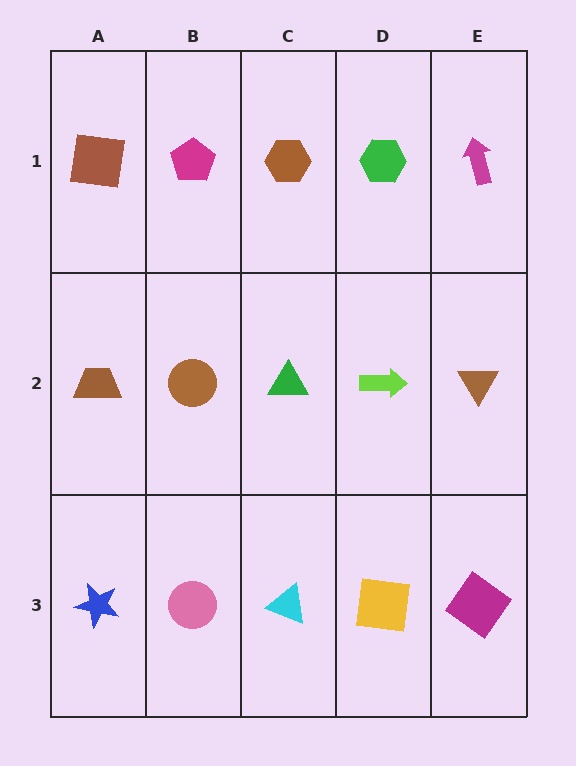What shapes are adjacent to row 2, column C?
A brown hexagon (row 1, column C), a cyan triangle (row 3, column C), a brown circle (row 2, column B), a lime arrow (row 2, column D).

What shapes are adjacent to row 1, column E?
A brown triangle (row 2, column E), a green hexagon (row 1, column D).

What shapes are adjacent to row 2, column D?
A green hexagon (row 1, column D), a yellow square (row 3, column D), a green triangle (row 2, column C), a brown triangle (row 2, column E).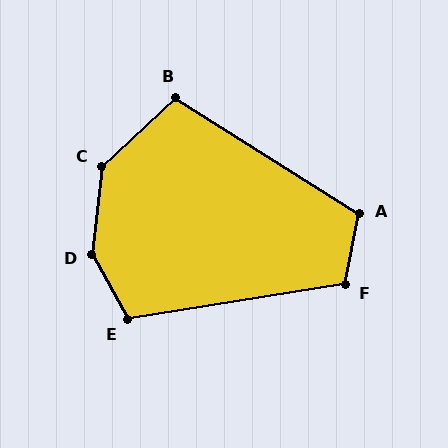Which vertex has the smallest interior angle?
B, at approximately 105 degrees.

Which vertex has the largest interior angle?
D, at approximately 145 degrees.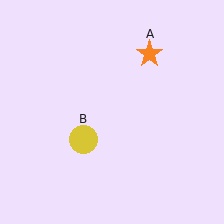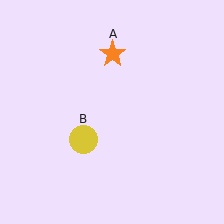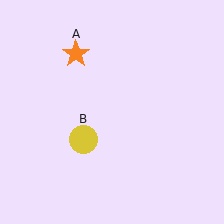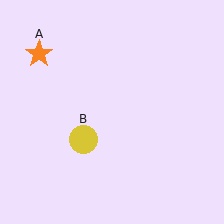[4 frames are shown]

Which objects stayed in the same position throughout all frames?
Yellow circle (object B) remained stationary.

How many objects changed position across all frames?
1 object changed position: orange star (object A).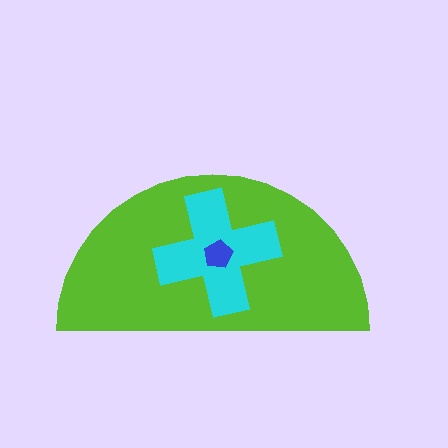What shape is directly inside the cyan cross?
The blue pentagon.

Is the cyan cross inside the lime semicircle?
Yes.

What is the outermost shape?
The lime semicircle.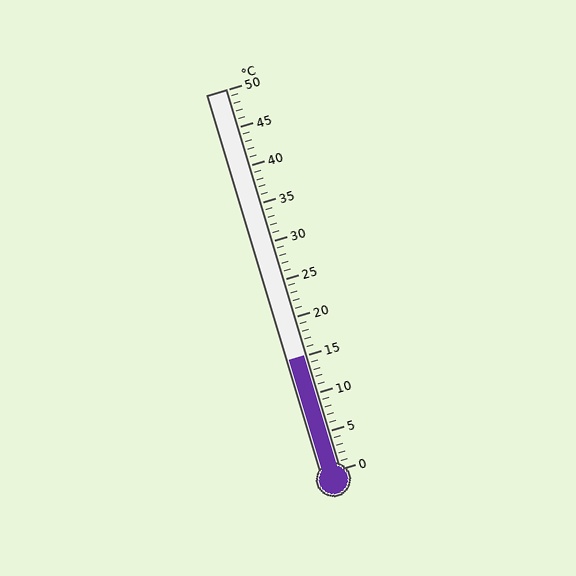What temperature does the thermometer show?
The thermometer shows approximately 15°C.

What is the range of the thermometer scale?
The thermometer scale ranges from 0°C to 50°C.